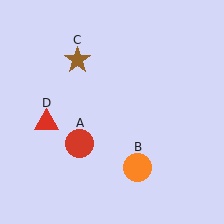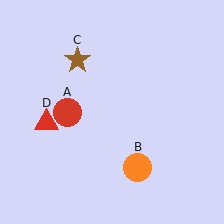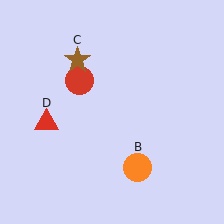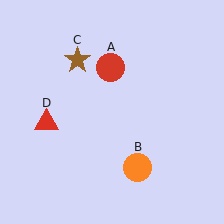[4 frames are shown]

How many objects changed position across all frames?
1 object changed position: red circle (object A).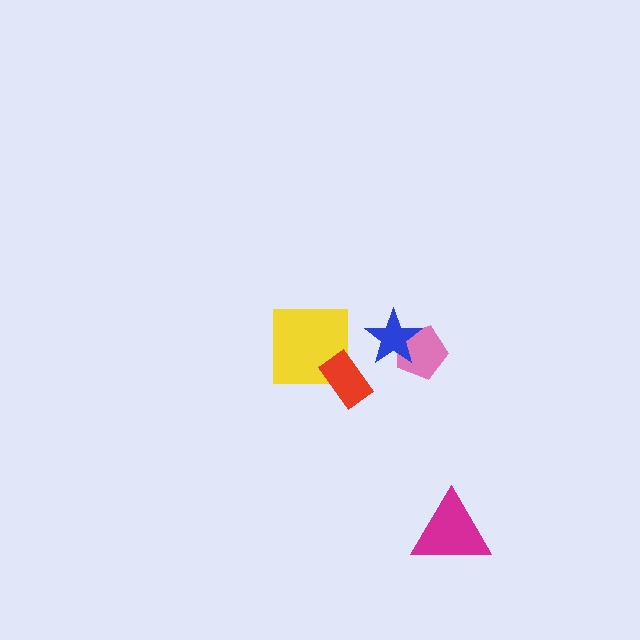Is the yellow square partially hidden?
Yes, it is partially covered by another shape.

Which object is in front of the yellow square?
The red rectangle is in front of the yellow square.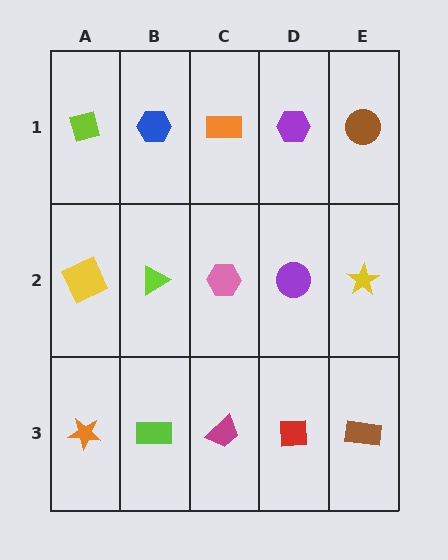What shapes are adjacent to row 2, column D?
A purple hexagon (row 1, column D), a red square (row 3, column D), a pink hexagon (row 2, column C), a yellow star (row 2, column E).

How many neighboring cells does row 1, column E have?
2.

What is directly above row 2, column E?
A brown circle.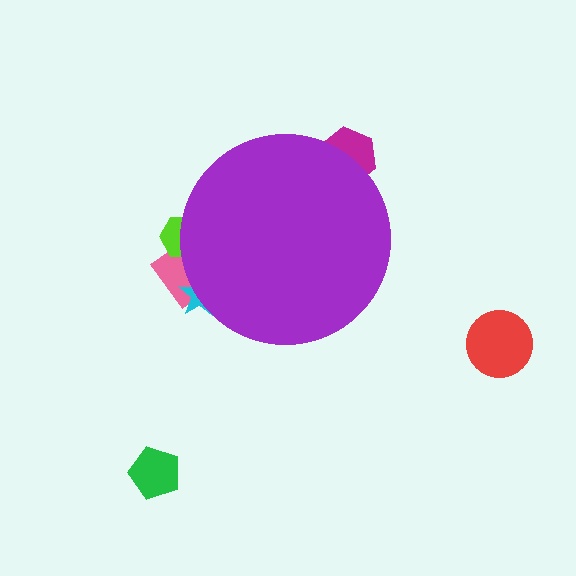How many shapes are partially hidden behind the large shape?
4 shapes are partially hidden.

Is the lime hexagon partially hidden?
Yes, the lime hexagon is partially hidden behind the purple circle.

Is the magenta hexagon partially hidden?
Yes, the magenta hexagon is partially hidden behind the purple circle.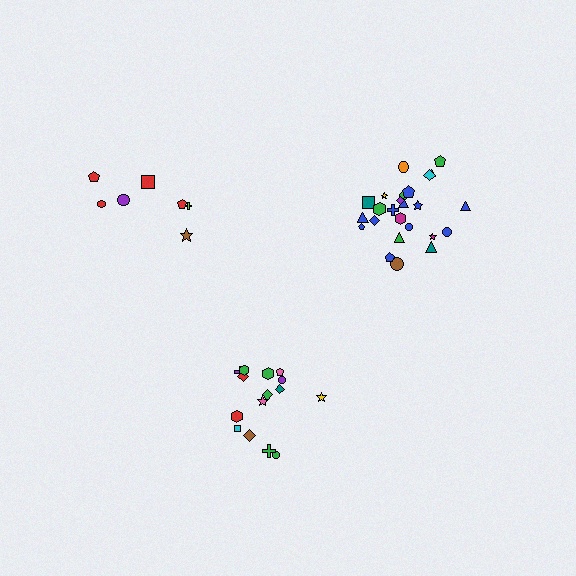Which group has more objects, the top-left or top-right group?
The top-right group.